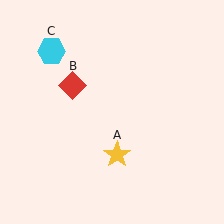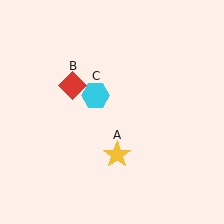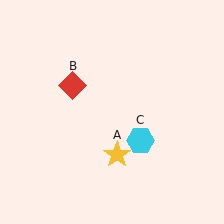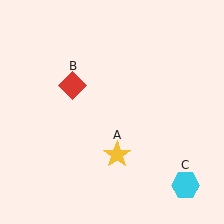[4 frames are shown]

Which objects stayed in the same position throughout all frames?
Yellow star (object A) and red diamond (object B) remained stationary.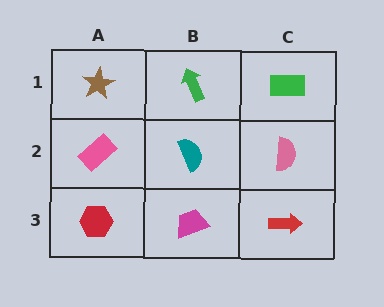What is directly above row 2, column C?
A green rectangle.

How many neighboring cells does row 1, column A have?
2.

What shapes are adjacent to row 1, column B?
A teal semicircle (row 2, column B), a brown star (row 1, column A), a green rectangle (row 1, column C).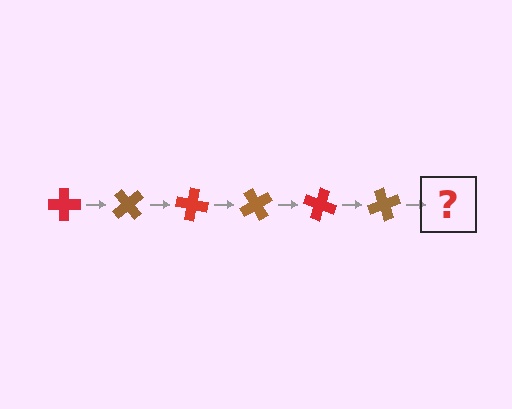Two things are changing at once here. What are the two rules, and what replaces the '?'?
The two rules are that it rotates 50 degrees each step and the color cycles through red and brown. The '?' should be a red cross, rotated 300 degrees from the start.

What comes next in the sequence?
The next element should be a red cross, rotated 300 degrees from the start.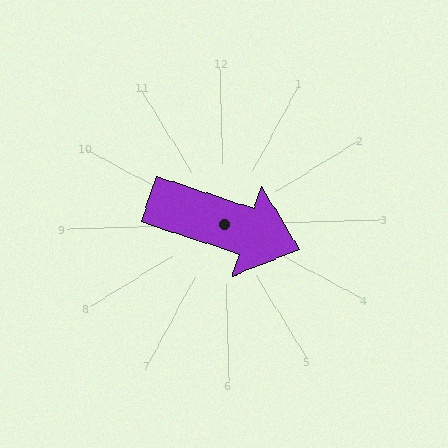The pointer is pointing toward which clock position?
Roughly 4 o'clock.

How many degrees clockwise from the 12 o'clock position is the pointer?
Approximately 110 degrees.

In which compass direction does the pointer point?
East.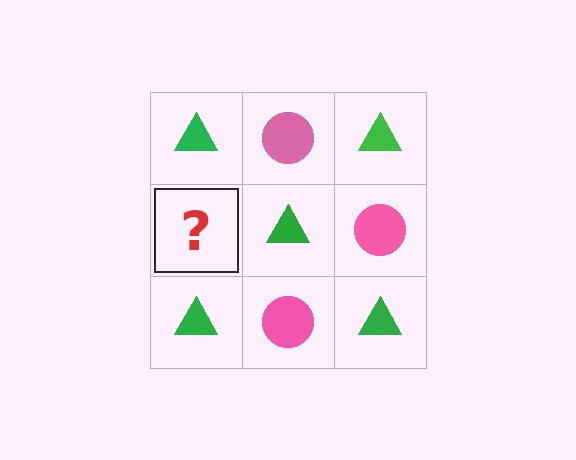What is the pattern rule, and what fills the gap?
The rule is that it alternates green triangle and pink circle in a checkerboard pattern. The gap should be filled with a pink circle.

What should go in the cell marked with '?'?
The missing cell should contain a pink circle.